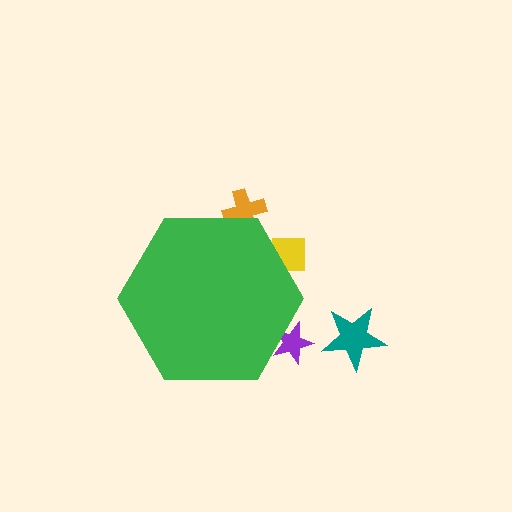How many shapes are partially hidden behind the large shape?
3 shapes are partially hidden.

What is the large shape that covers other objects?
A green hexagon.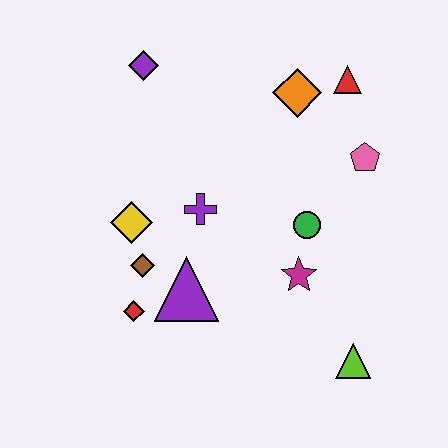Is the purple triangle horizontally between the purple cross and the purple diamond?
Yes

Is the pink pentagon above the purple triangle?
Yes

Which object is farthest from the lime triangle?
The purple diamond is farthest from the lime triangle.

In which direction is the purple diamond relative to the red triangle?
The purple diamond is to the left of the red triangle.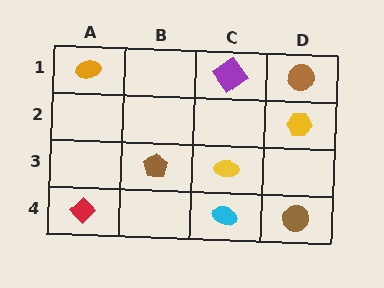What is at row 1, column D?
A brown circle.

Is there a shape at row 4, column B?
No, that cell is empty.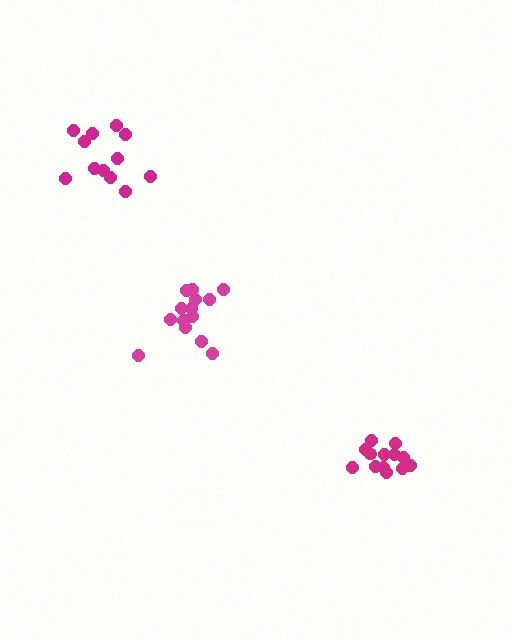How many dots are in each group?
Group 1: 13 dots, Group 2: 14 dots, Group 3: 12 dots (39 total).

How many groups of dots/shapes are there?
There are 3 groups.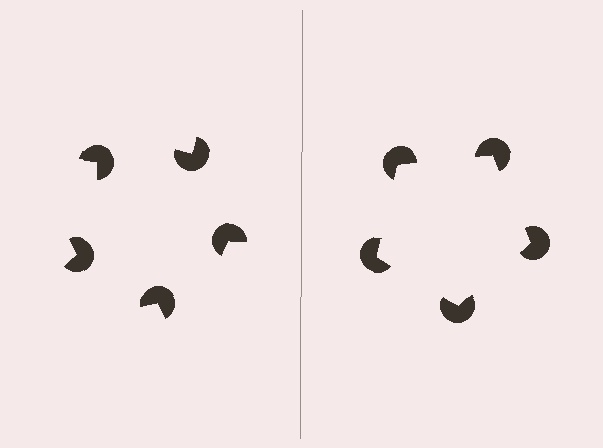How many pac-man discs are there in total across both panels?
10 — 5 on each side.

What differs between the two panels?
The pac-man discs are positioned identically on both sides; only the wedge orientations differ. On the right they align to a pentagon; on the left they are misaligned.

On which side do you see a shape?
An illusory pentagon appears on the right side. On the left side the wedge cuts are rotated, so no coherent shape forms.